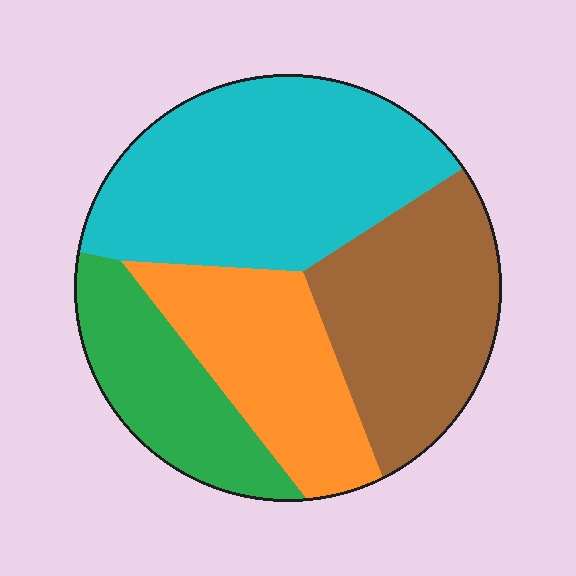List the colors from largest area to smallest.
From largest to smallest: cyan, brown, orange, green.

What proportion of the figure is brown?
Brown takes up about one quarter (1/4) of the figure.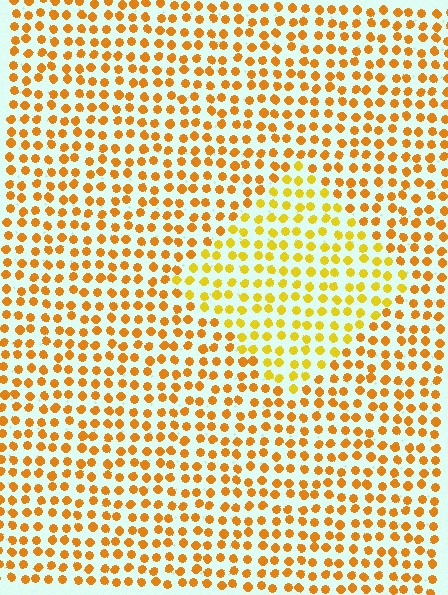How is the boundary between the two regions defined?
The boundary is defined purely by a slight shift in hue (about 22 degrees). Spacing, size, and orientation are identical on both sides.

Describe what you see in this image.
The image is filled with small orange elements in a uniform arrangement. A diamond-shaped region is visible where the elements are tinted to a slightly different hue, forming a subtle color boundary.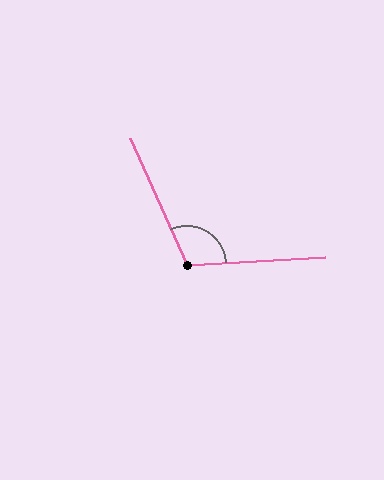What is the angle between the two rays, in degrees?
Approximately 111 degrees.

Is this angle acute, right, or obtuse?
It is obtuse.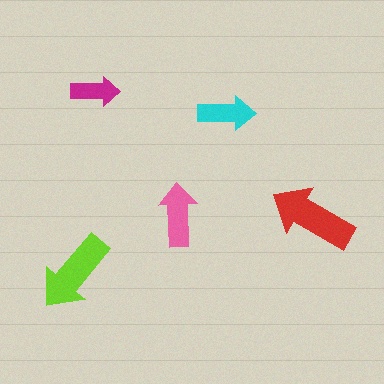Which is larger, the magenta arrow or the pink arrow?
The pink one.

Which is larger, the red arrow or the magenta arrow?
The red one.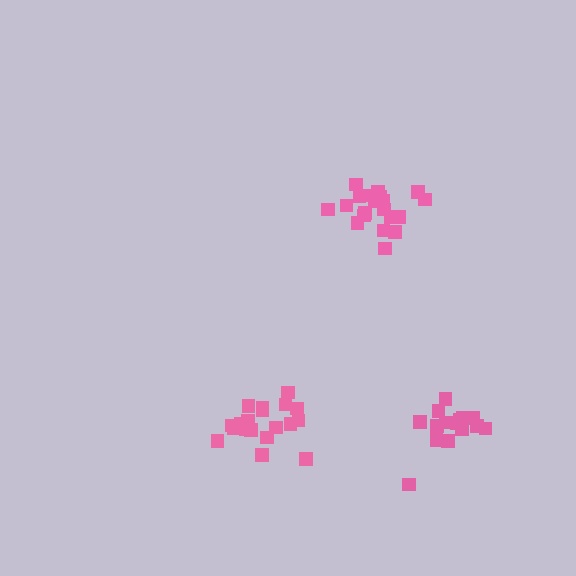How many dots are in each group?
Group 1: 19 dots, Group 2: 15 dots, Group 3: 20 dots (54 total).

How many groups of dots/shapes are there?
There are 3 groups.